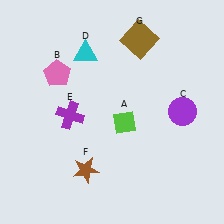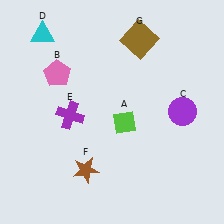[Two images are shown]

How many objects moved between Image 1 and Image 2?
1 object moved between the two images.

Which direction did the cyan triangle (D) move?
The cyan triangle (D) moved left.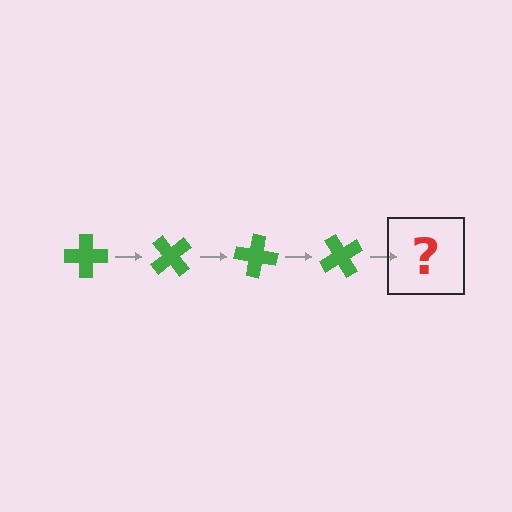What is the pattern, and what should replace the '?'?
The pattern is that the cross rotates 50 degrees each step. The '?' should be a green cross rotated 200 degrees.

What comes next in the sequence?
The next element should be a green cross rotated 200 degrees.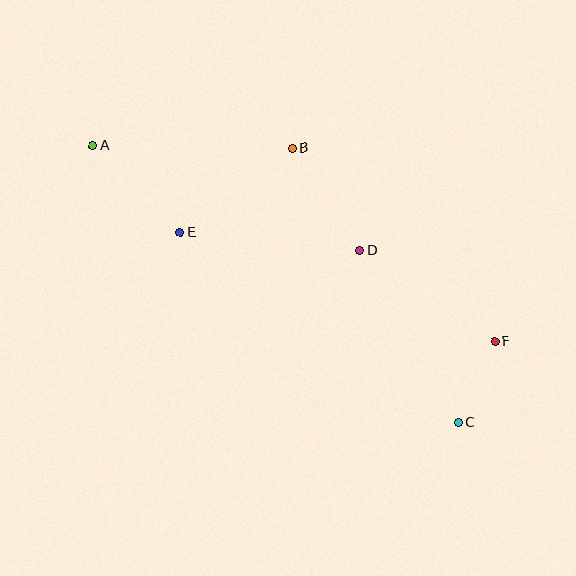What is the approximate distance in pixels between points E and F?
The distance between E and F is approximately 333 pixels.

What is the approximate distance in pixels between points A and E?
The distance between A and E is approximately 123 pixels.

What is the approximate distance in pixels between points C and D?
The distance between C and D is approximately 198 pixels.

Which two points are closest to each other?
Points C and F are closest to each other.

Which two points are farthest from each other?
Points A and C are farthest from each other.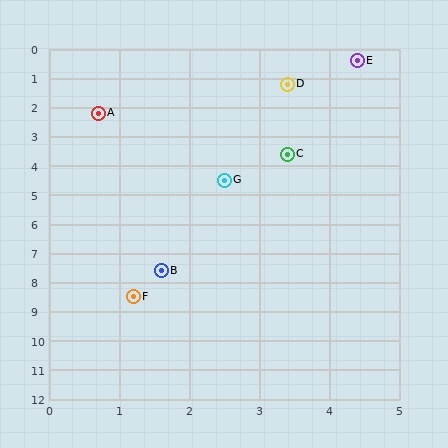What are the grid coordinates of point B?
Point B is at approximately (1.6, 7.6).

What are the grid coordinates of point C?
Point C is at approximately (3.4, 3.6).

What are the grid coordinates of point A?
Point A is at approximately (0.7, 2.2).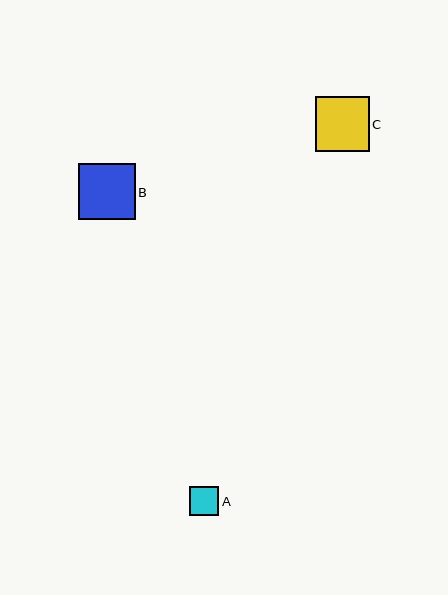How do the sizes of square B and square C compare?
Square B and square C are approximately the same size.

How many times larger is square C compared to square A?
Square C is approximately 1.8 times the size of square A.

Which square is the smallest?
Square A is the smallest with a size of approximately 29 pixels.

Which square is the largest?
Square B is the largest with a size of approximately 56 pixels.